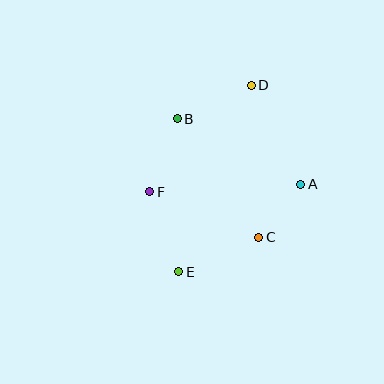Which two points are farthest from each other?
Points D and E are farthest from each other.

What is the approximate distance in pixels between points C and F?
The distance between C and F is approximately 118 pixels.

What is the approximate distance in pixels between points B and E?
The distance between B and E is approximately 153 pixels.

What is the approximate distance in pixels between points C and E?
The distance between C and E is approximately 87 pixels.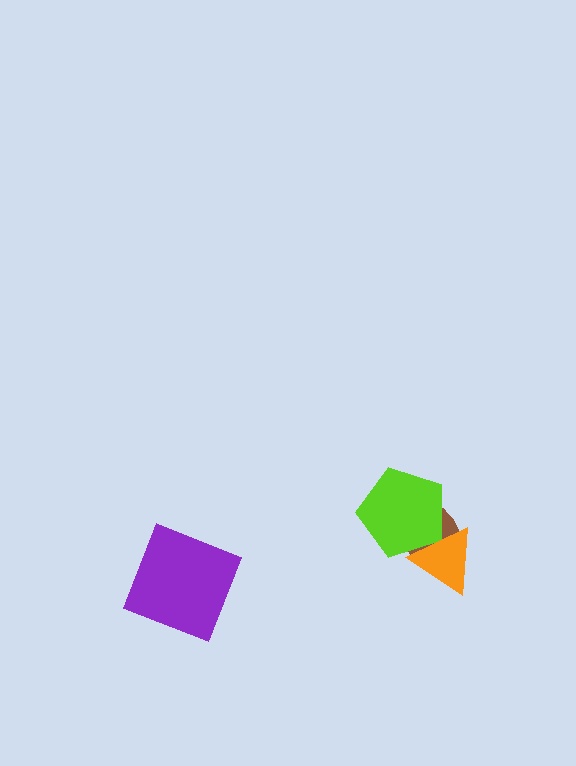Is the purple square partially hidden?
No, no other shape covers it.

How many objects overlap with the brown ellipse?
2 objects overlap with the brown ellipse.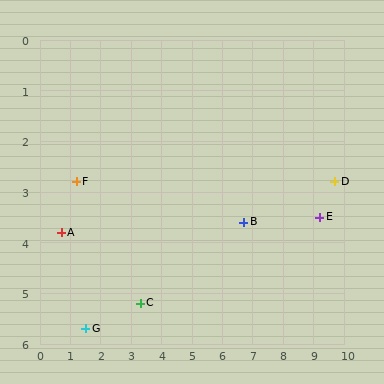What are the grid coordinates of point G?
Point G is at approximately (1.5, 5.7).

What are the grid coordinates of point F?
Point F is at approximately (1.2, 2.8).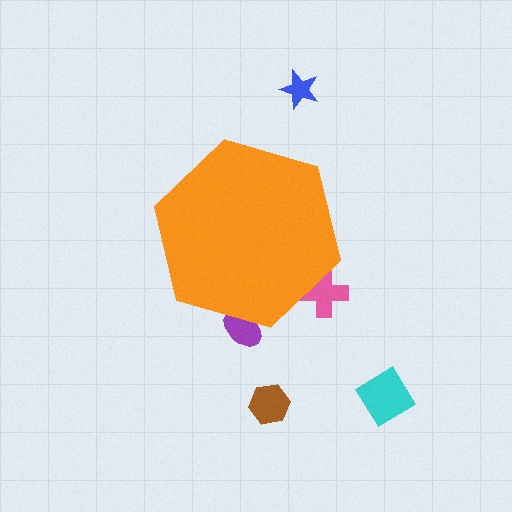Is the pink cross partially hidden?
Yes, the pink cross is partially hidden behind the orange hexagon.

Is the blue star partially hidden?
No, the blue star is fully visible.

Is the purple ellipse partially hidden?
Yes, the purple ellipse is partially hidden behind the orange hexagon.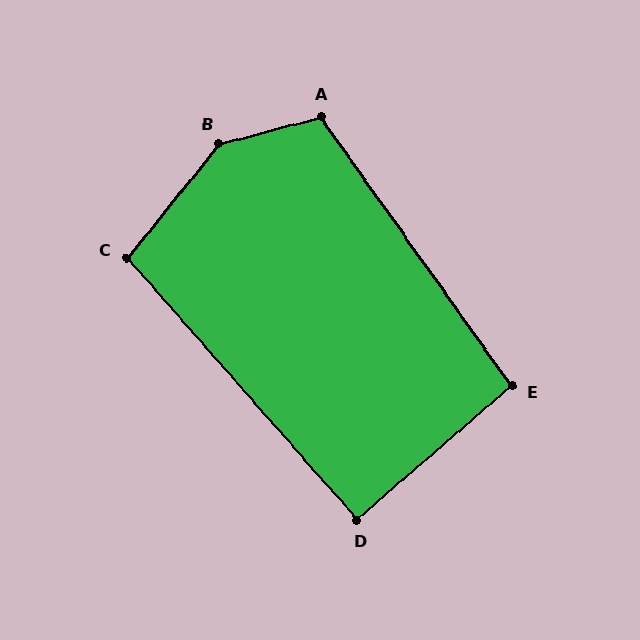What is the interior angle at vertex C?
Approximately 100 degrees (obtuse).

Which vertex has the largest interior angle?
B, at approximately 144 degrees.